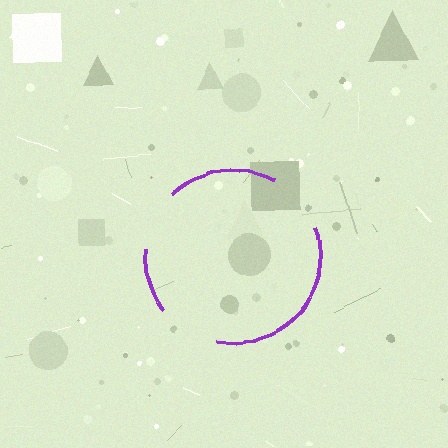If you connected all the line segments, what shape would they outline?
They would outline a circle.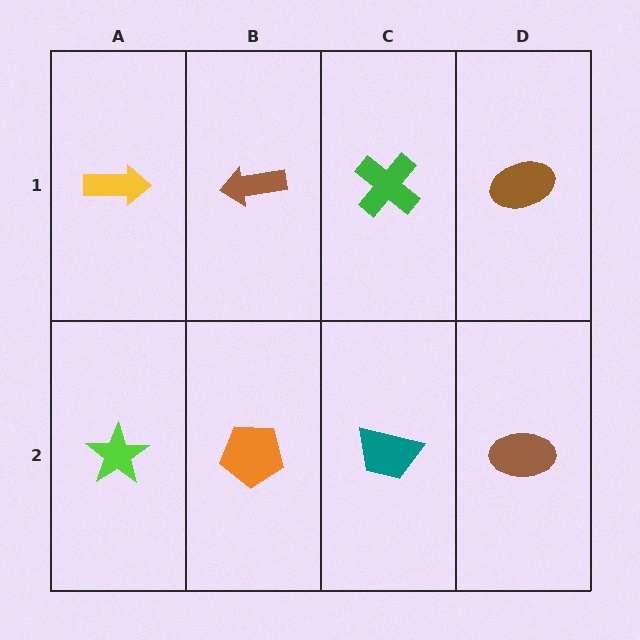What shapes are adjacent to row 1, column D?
A brown ellipse (row 2, column D), a green cross (row 1, column C).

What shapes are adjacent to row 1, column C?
A teal trapezoid (row 2, column C), a brown arrow (row 1, column B), a brown ellipse (row 1, column D).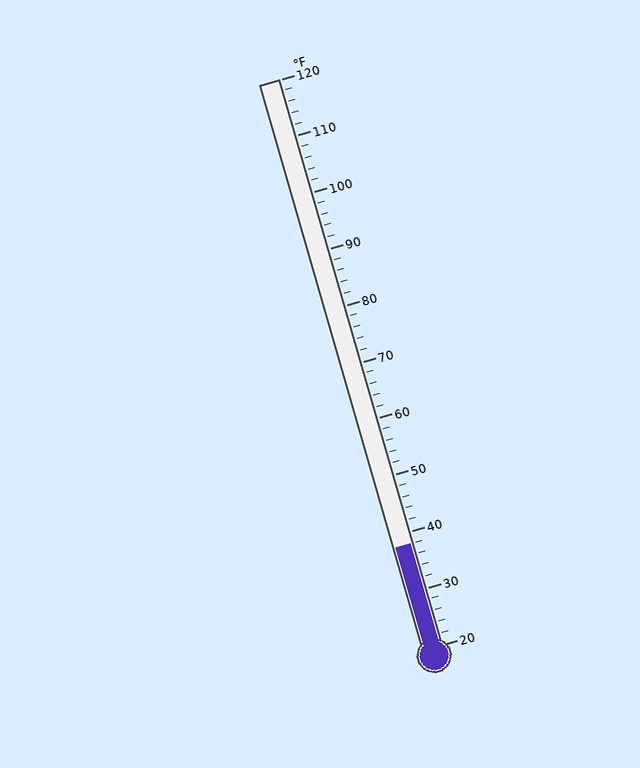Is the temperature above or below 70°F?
The temperature is below 70°F.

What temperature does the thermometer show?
The thermometer shows approximately 38°F.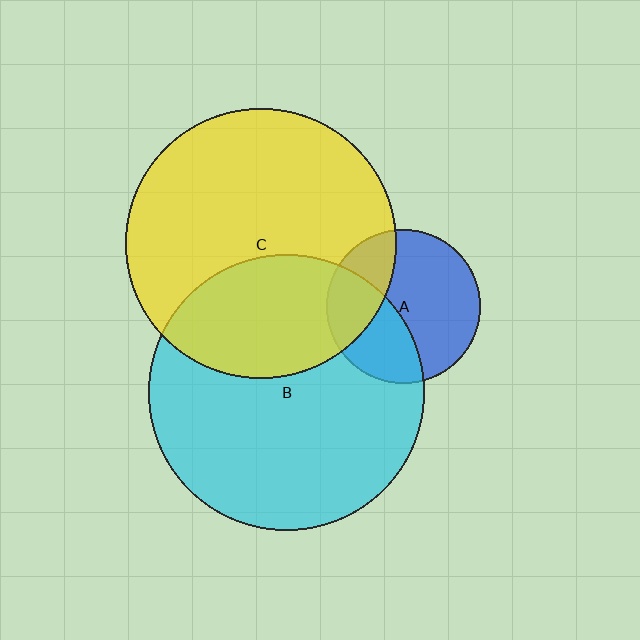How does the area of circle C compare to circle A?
Approximately 3.1 times.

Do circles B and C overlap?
Yes.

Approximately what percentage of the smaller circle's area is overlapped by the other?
Approximately 35%.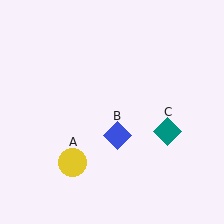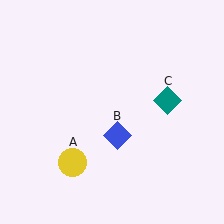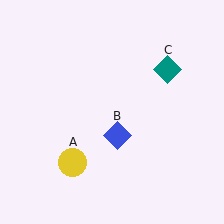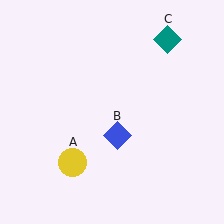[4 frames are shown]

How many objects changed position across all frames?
1 object changed position: teal diamond (object C).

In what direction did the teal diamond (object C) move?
The teal diamond (object C) moved up.